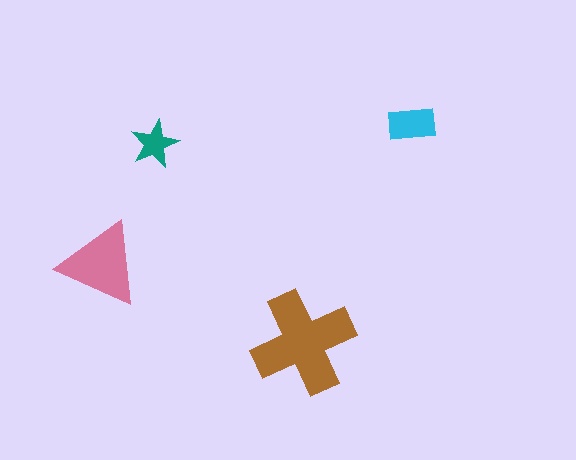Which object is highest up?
The cyan rectangle is topmost.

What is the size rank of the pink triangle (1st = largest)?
2nd.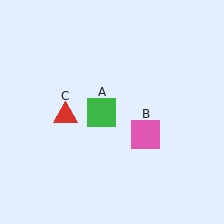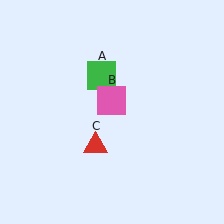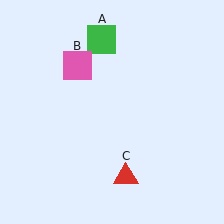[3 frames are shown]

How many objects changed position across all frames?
3 objects changed position: green square (object A), pink square (object B), red triangle (object C).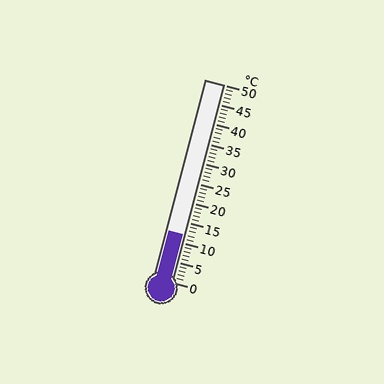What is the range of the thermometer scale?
The thermometer scale ranges from 0°C to 50°C.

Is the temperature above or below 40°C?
The temperature is below 40°C.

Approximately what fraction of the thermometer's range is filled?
The thermometer is filled to approximately 25% of its range.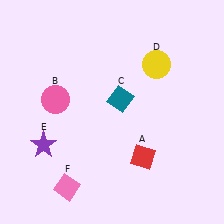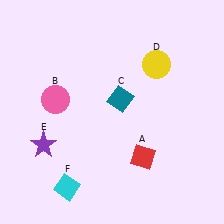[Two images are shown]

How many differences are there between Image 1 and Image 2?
There is 1 difference between the two images.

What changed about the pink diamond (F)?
In Image 1, F is pink. In Image 2, it changed to cyan.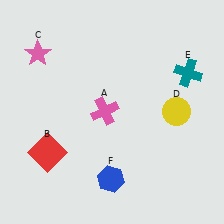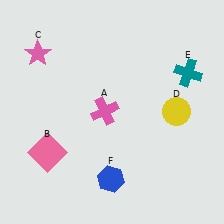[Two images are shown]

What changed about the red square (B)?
In Image 1, B is red. In Image 2, it changed to pink.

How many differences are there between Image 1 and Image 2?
There is 1 difference between the two images.